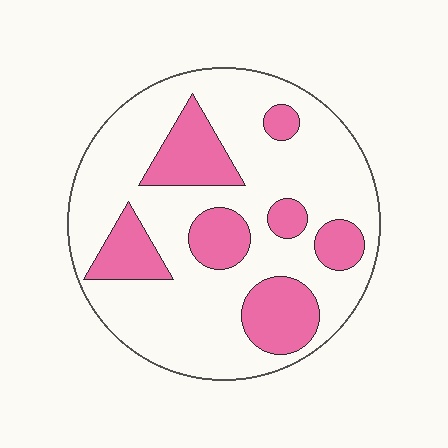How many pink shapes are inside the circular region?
7.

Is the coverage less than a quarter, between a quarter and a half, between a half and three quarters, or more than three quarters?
Between a quarter and a half.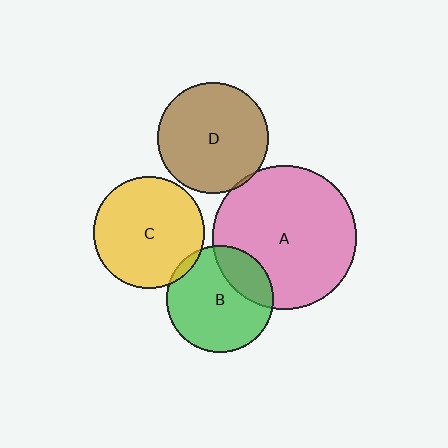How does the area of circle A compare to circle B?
Approximately 1.8 times.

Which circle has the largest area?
Circle A (pink).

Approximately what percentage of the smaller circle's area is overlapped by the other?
Approximately 5%.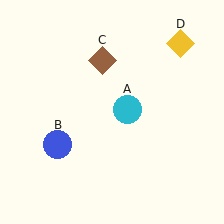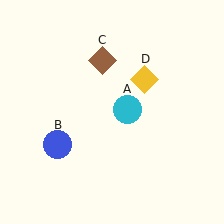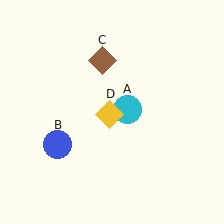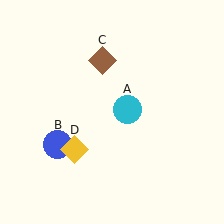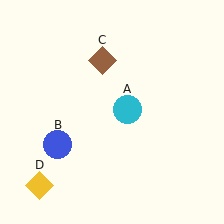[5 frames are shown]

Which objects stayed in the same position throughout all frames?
Cyan circle (object A) and blue circle (object B) and brown diamond (object C) remained stationary.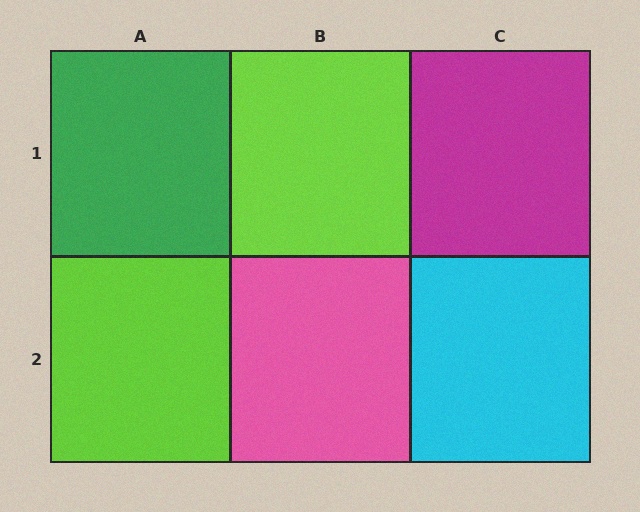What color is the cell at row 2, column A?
Lime.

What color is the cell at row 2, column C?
Cyan.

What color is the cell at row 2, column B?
Pink.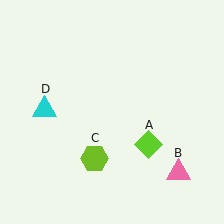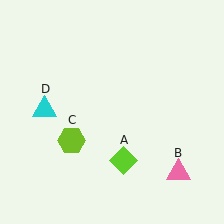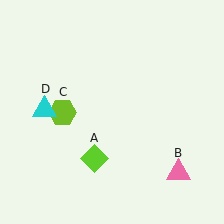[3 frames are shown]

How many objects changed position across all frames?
2 objects changed position: lime diamond (object A), lime hexagon (object C).